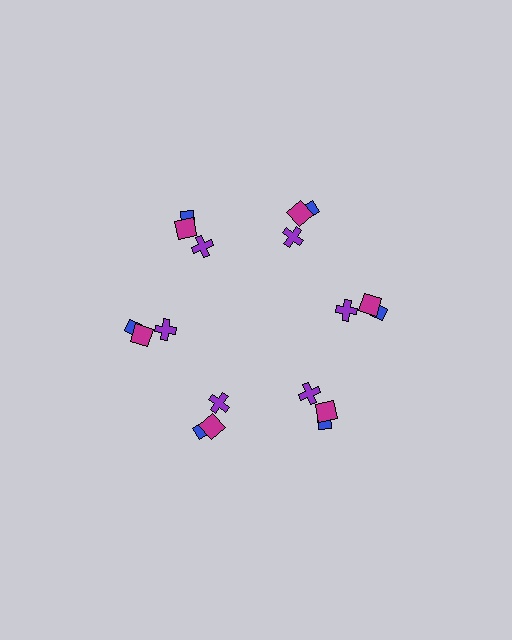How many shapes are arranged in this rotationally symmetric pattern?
There are 18 shapes, arranged in 6 groups of 3.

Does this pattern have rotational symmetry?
Yes, this pattern has 6-fold rotational symmetry. It looks the same after rotating 60 degrees around the center.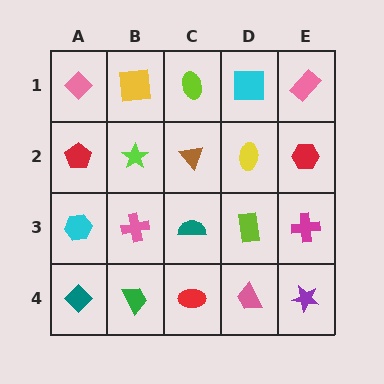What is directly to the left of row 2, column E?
A yellow ellipse.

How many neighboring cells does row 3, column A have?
3.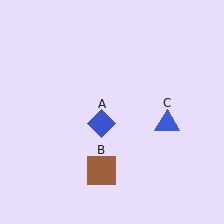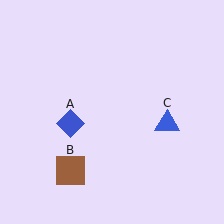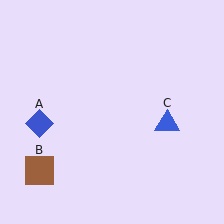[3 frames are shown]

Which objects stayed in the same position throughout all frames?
Blue triangle (object C) remained stationary.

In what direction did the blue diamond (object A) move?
The blue diamond (object A) moved left.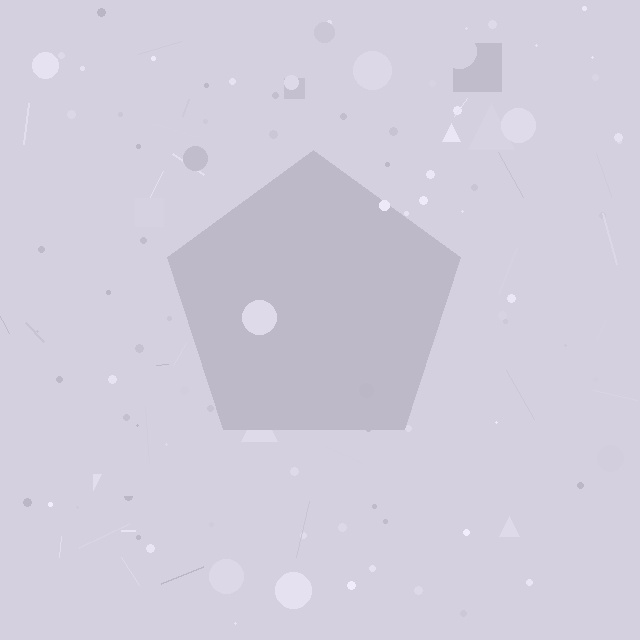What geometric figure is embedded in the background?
A pentagon is embedded in the background.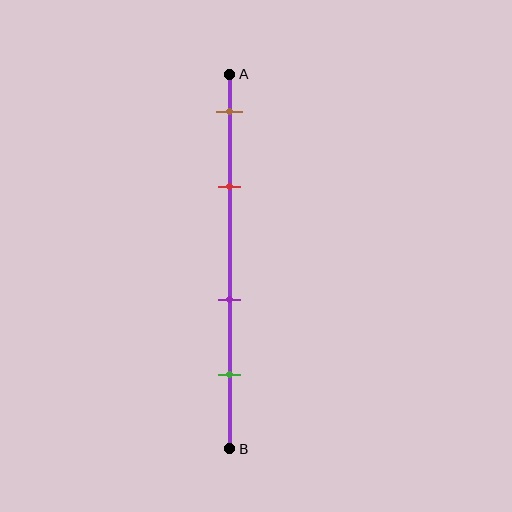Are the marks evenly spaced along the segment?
No, the marks are not evenly spaced.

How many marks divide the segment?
There are 4 marks dividing the segment.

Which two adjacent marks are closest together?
The brown and red marks are the closest adjacent pair.